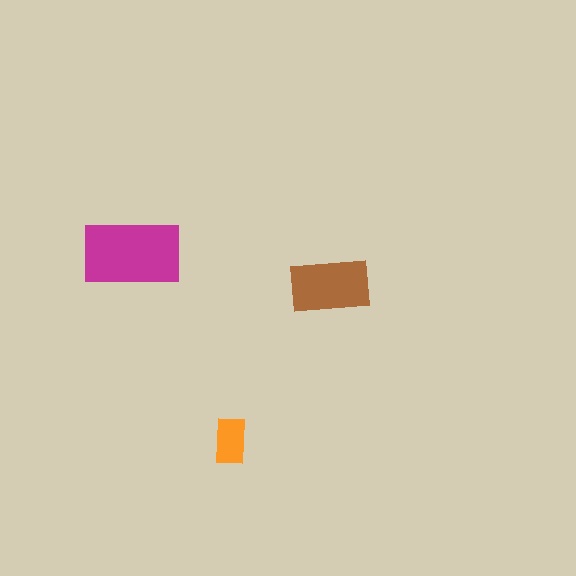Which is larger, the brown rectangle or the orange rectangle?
The brown one.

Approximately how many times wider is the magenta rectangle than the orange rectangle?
About 2 times wider.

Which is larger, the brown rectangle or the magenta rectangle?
The magenta one.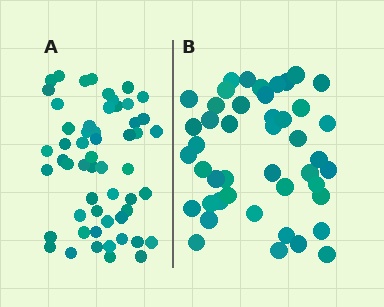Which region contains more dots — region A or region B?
Region A (the left region) has more dots.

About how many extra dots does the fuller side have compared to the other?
Region A has roughly 10 or so more dots than region B.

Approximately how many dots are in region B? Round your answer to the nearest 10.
About 40 dots. (The exact count is 45, which rounds to 40.)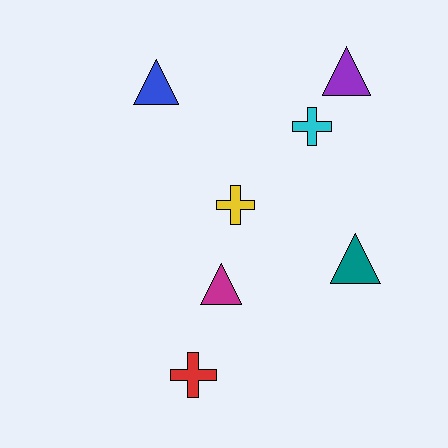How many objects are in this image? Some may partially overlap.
There are 7 objects.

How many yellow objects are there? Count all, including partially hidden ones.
There is 1 yellow object.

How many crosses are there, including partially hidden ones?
There are 3 crosses.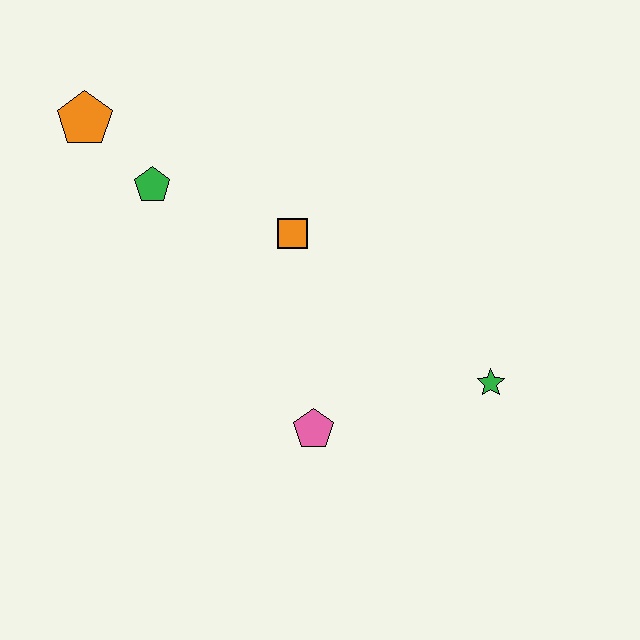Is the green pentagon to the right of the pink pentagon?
No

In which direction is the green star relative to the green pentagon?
The green star is to the right of the green pentagon.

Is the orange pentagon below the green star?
No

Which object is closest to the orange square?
The green pentagon is closest to the orange square.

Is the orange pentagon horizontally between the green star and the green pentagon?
No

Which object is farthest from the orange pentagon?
The green star is farthest from the orange pentagon.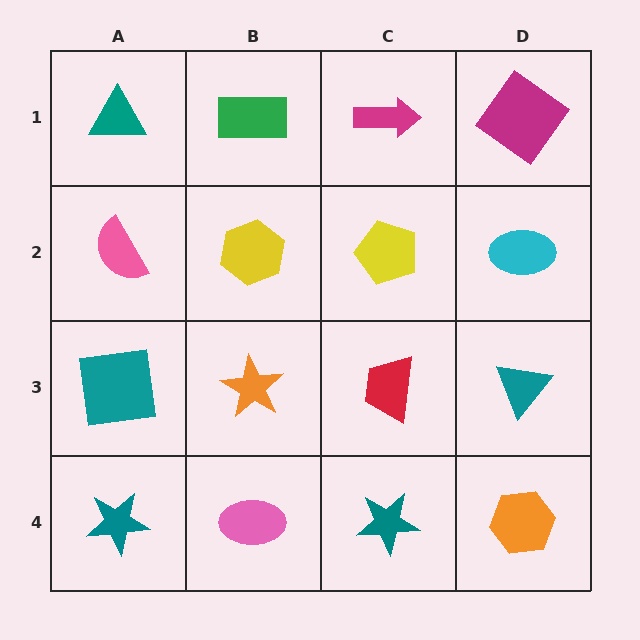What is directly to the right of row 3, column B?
A red trapezoid.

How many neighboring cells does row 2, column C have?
4.